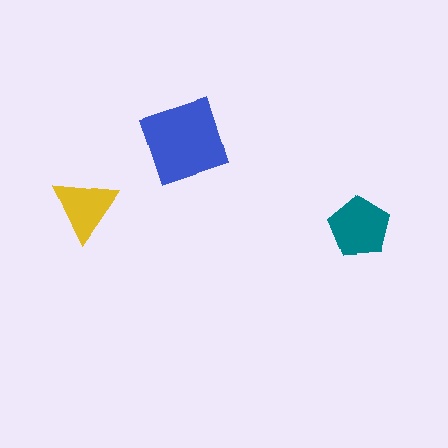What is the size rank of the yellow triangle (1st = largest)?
3rd.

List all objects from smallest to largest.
The yellow triangle, the teal pentagon, the blue square.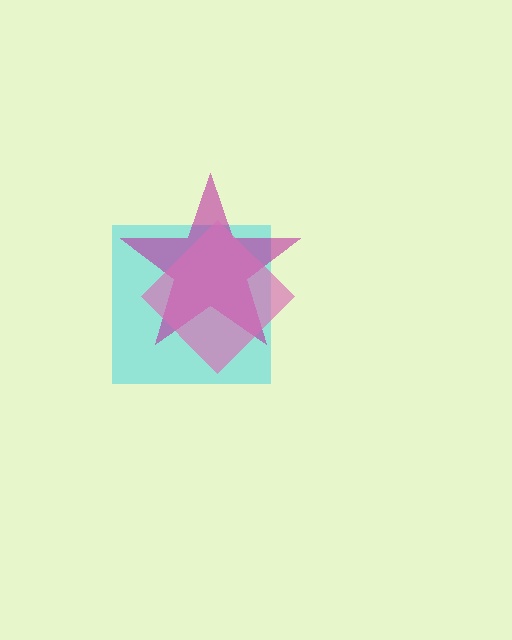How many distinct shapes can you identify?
There are 3 distinct shapes: a cyan square, a magenta star, a pink diamond.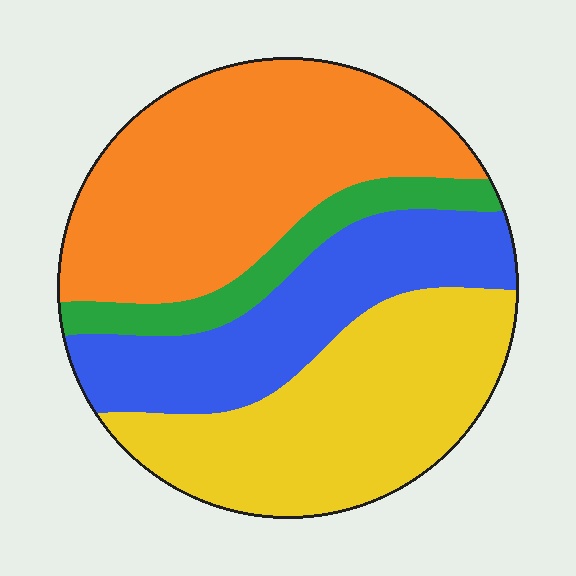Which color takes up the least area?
Green, at roughly 10%.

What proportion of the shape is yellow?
Yellow takes up about one third (1/3) of the shape.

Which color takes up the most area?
Orange, at roughly 35%.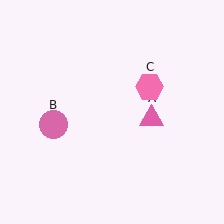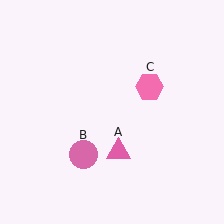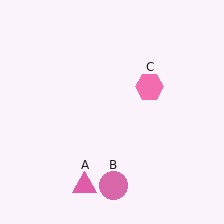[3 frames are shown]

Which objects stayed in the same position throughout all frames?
Pink hexagon (object C) remained stationary.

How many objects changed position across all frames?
2 objects changed position: pink triangle (object A), pink circle (object B).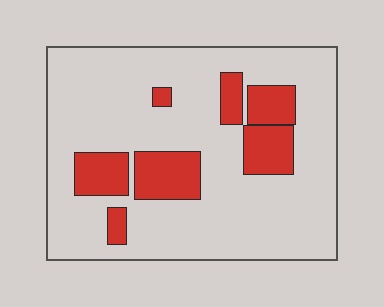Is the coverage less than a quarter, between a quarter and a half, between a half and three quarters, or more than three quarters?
Less than a quarter.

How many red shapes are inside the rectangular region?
7.